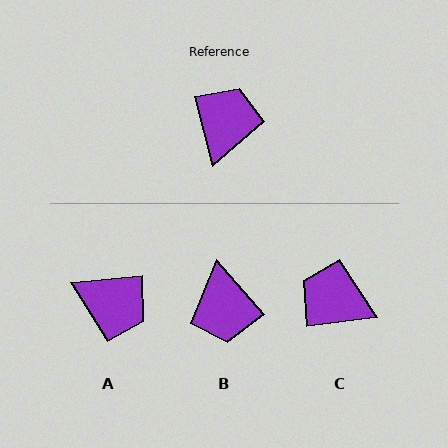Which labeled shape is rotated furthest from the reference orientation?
B, about 153 degrees away.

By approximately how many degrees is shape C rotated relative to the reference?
Approximately 83 degrees counter-clockwise.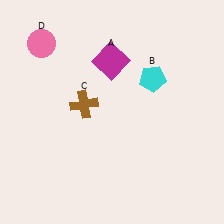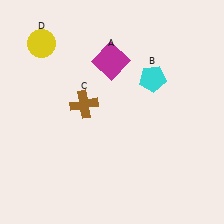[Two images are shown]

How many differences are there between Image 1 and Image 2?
There is 1 difference between the two images.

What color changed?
The circle (D) changed from pink in Image 1 to yellow in Image 2.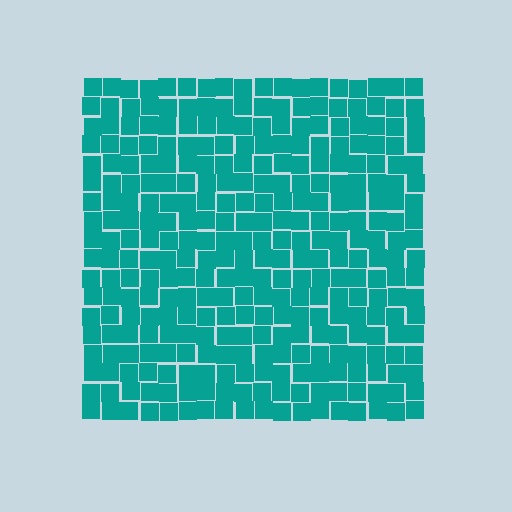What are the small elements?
The small elements are squares.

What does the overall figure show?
The overall figure shows a square.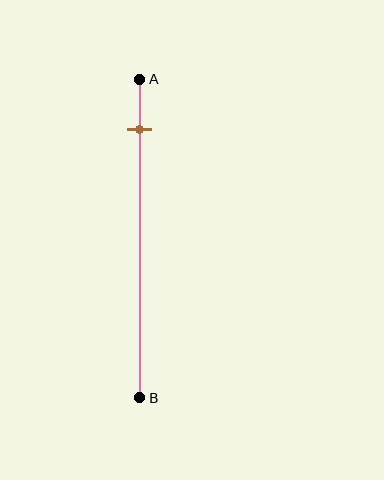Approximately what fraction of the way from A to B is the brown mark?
The brown mark is approximately 15% of the way from A to B.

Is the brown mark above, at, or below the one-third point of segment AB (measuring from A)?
The brown mark is above the one-third point of segment AB.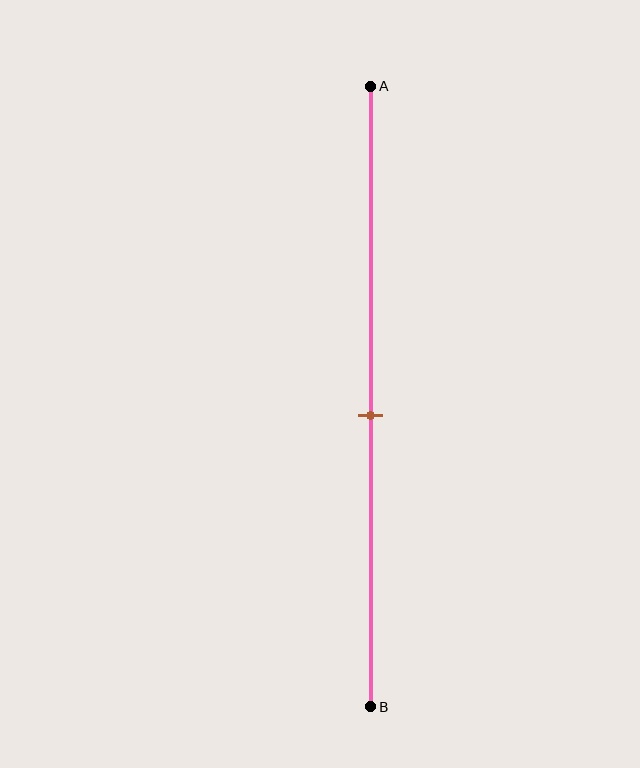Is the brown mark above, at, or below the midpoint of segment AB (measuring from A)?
The brown mark is below the midpoint of segment AB.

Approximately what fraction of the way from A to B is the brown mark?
The brown mark is approximately 55% of the way from A to B.